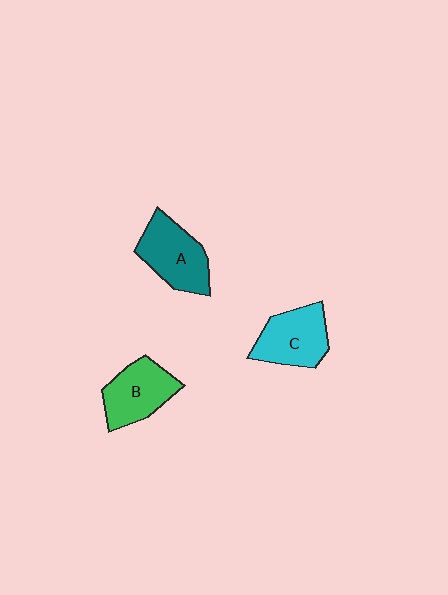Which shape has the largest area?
Shape A (teal).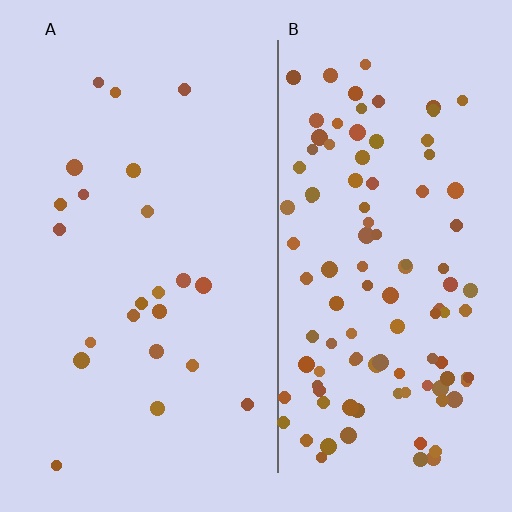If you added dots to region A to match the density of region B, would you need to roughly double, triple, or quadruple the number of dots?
Approximately quadruple.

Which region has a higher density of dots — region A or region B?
B (the right).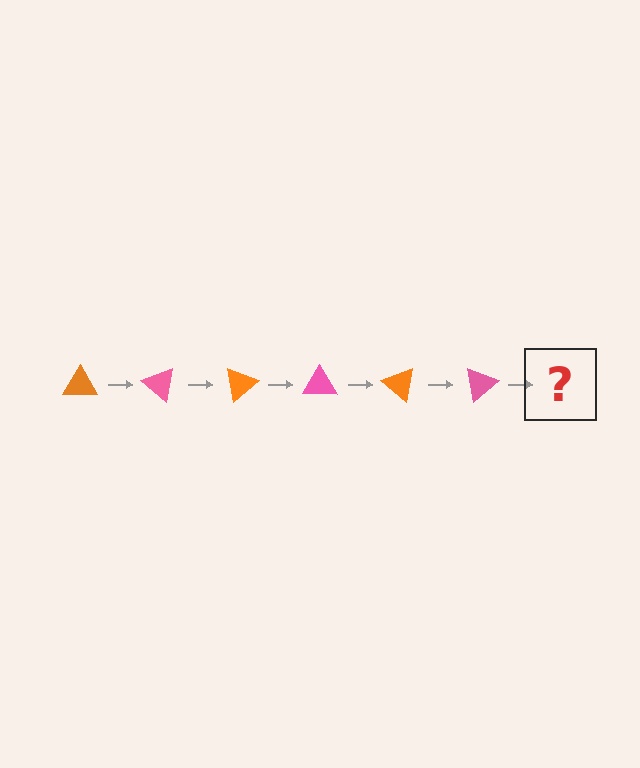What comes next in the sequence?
The next element should be an orange triangle, rotated 240 degrees from the start.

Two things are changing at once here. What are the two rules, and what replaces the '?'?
The two rules are that it rotates 40 degrees each step and the color cycles through orange and pink. The '?' should be an orange triangle, rotated 240 degrees from the start.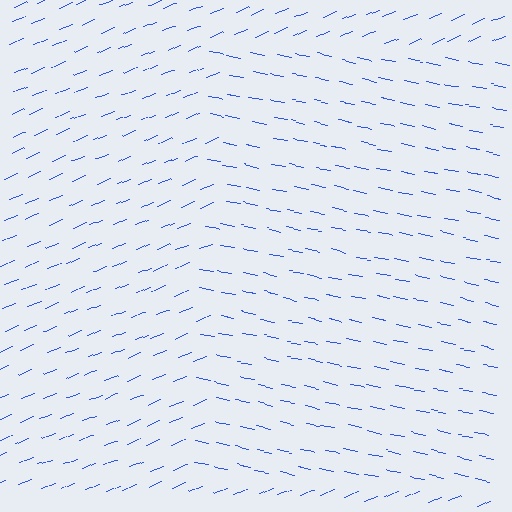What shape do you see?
I see a rectangle.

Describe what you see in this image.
The image is filled with small blue line segments. A rectangle region in the image has lines oriented differently from the surrounding lines, creating a visible texture boundary.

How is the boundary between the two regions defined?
The boundary is defined purely by a change in line orientation (approximately 34 degrees difference). All lines are the same color and thickness.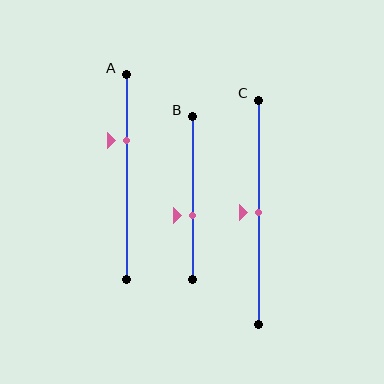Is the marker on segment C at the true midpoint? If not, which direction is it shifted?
Yes, the marker on segment C is at the true midpoint.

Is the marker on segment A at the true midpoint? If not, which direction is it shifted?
No, the marker on segment A is shifted upward by about 18% of the segment length.